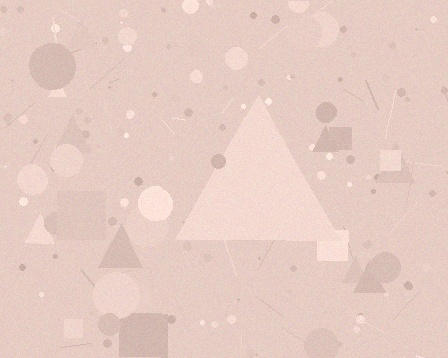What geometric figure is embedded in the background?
A triangle is embedded in the background.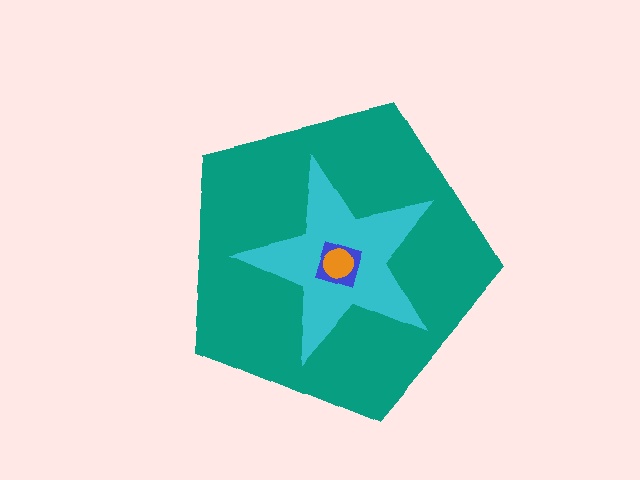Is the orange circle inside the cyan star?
Yes.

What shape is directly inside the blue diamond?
The orange circle.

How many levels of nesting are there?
4.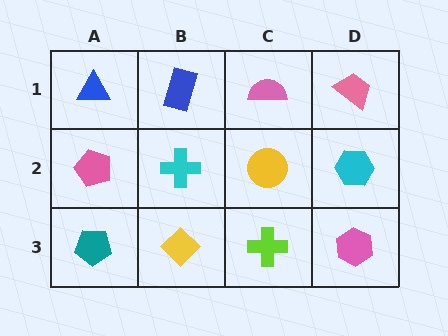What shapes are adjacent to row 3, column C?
A yellow circle (row 2, column C), a yellow diamond (row 3, column B), a pink hexagon (row 3, column D).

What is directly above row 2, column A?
A blue triangle.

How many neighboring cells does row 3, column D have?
2.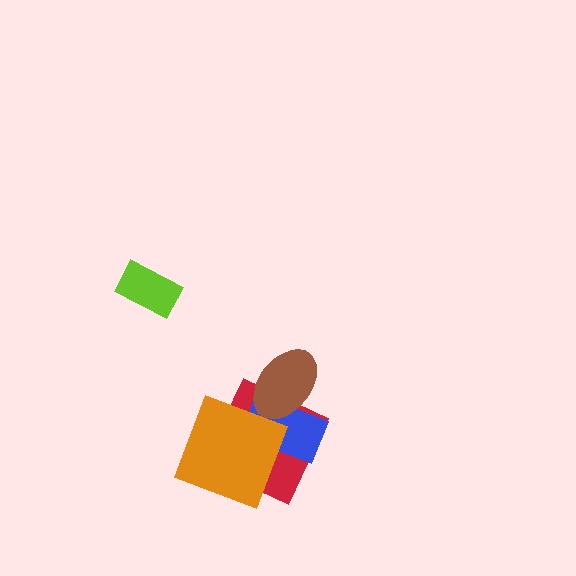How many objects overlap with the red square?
3 objects overlap with the red square.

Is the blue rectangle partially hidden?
Yes, it is partially covered by another shape.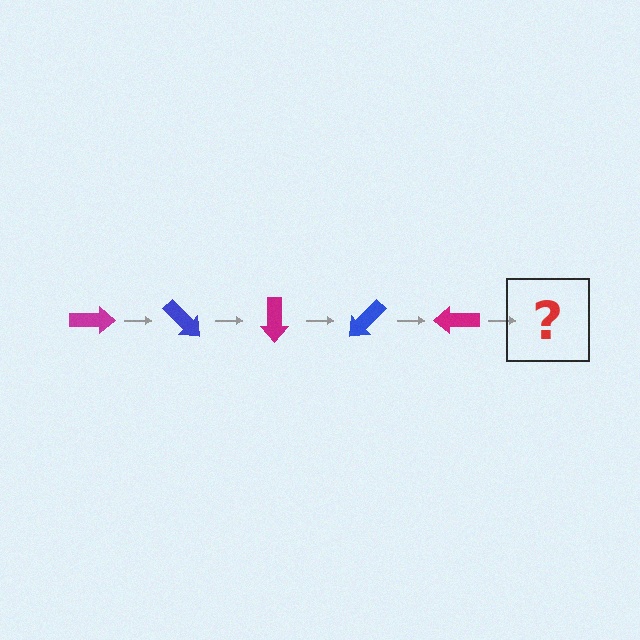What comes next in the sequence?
The next element should be a blue arrow, rotated 225 degrees from the start.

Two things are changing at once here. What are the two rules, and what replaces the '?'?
The two rules are that it rotates 45 degrees each step and the color cycles through magenta and blue. The '?' should be a blue arrow, rotated 225 degrees from the start.